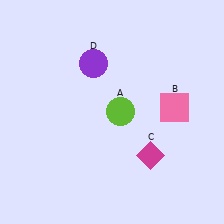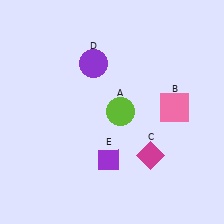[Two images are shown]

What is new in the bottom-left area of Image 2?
A purple diamond (E) was added in the bottom-left area of Image 2.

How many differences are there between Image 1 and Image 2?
There is 1 difference between the two images.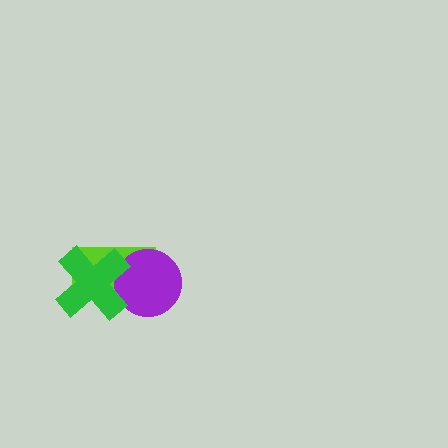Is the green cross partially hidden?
No, no other shape covers it.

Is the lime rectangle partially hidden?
Yes, it is partially covered by another shape.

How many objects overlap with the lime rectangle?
2 objects overlap with the lime rectangle.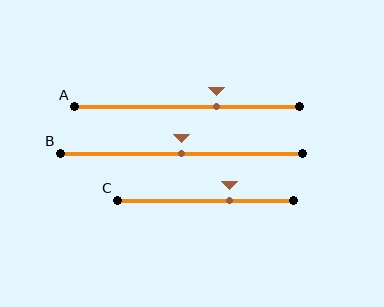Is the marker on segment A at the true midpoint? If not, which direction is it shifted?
No, the marker on segment A is shifted to the right by about 13% of the segment length.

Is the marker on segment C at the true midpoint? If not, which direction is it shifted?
No, the marker on segment C is shifted to the right by about 14% of the segment length.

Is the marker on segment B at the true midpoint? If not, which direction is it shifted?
Yes, the marker on segment B is at the true midpoint.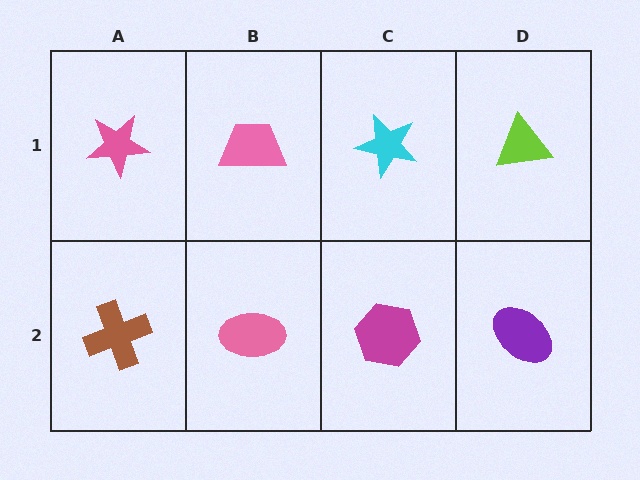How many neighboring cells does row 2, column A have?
2.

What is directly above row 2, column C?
A cyan star.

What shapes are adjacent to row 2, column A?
A pink star (row 1, column A), a pink ellipse (row 2, column B).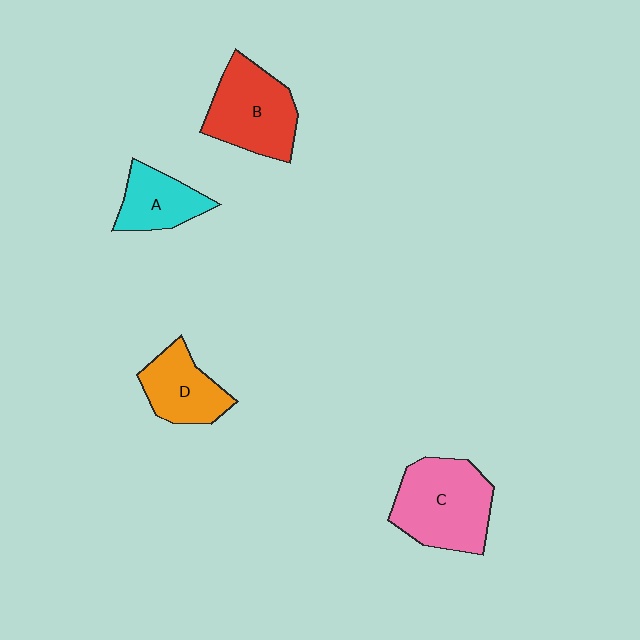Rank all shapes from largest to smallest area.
From largest to smallest: C (pink), B (red), D (orange), A (cyan).